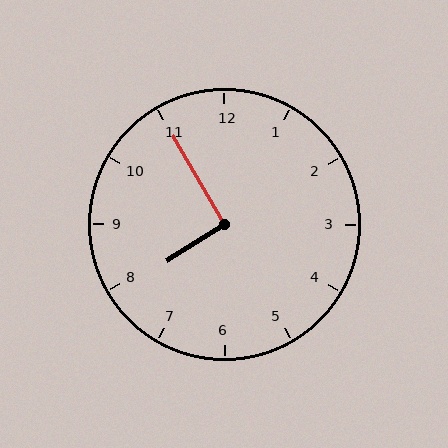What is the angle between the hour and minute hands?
Approximately 92 degrees.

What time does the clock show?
7:55.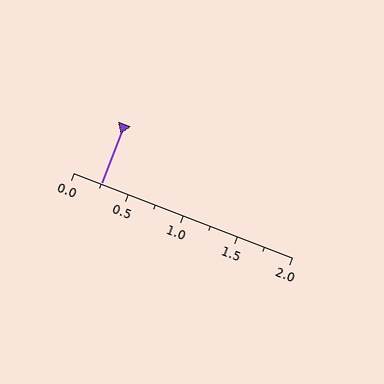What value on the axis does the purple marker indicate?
The marker indicates approximately 0.25.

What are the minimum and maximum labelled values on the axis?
The axis runs from 0.0 to 2.0.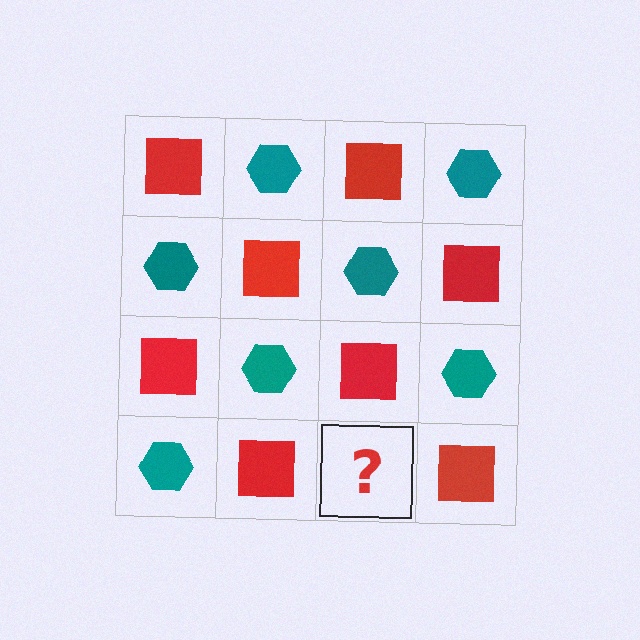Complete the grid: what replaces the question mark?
The question mark should be replaced with a teal hexagon.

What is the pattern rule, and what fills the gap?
The rule is that it alternates red square and teal hexagon in a checkerboard pattern. The gap should be filled with a teal hexagon.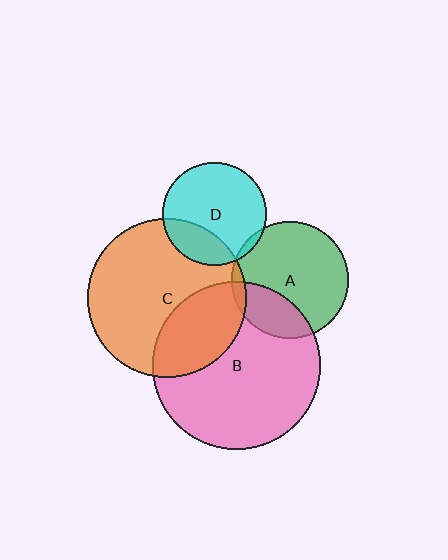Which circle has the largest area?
Circle B (pink).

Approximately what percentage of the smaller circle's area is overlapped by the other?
Approximately 25%.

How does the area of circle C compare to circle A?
Approximately 1.8 times.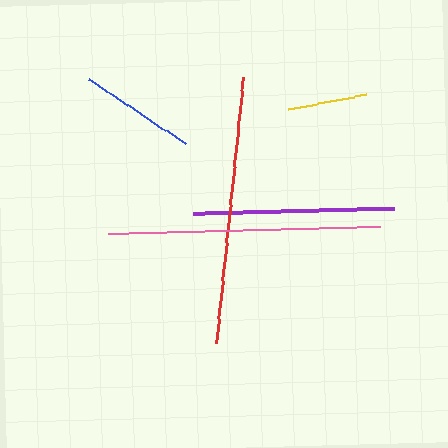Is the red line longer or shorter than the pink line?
The pink line is longer than the red line.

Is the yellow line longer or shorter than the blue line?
The blue line is longer than the yellow line.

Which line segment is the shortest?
The yellow line is the shortest at approximately 78 pixels.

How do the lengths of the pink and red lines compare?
The pink and red lines are approximately the same length.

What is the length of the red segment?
The red segment is approximately 267 pixels long.